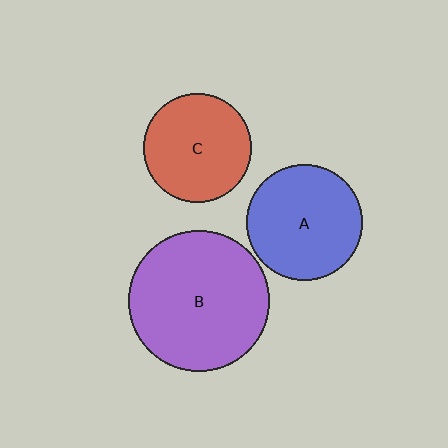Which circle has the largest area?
Circle B (purple).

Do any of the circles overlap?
No, none of the circles overlap.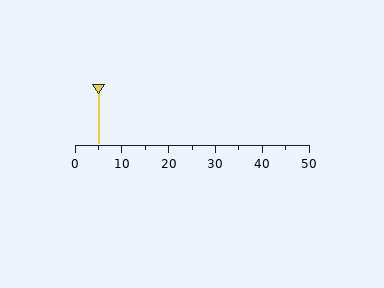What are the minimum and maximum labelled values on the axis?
The axis runs from 0 to 50.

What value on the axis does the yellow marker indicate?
The marker indicates approximately 5.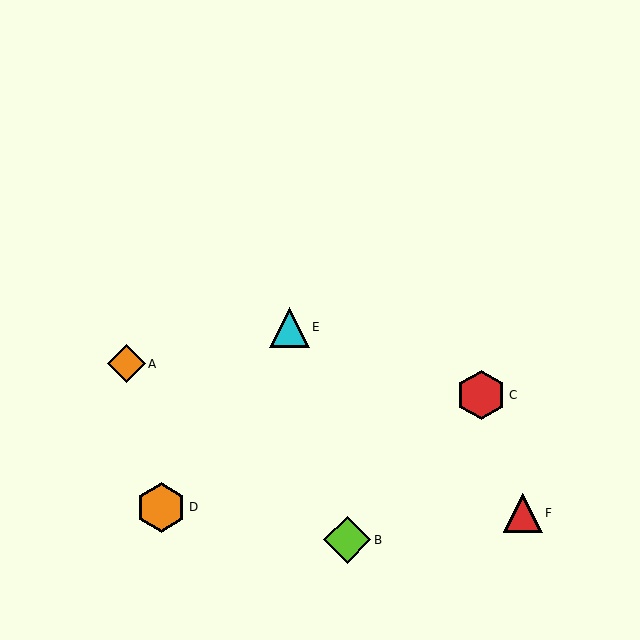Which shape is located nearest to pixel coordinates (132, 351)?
The orange diamond (labeled A) at (126, 364) is nearest to that location.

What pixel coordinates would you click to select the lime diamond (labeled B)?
Click at (347, 540) to select the lime diamond B.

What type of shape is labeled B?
Shape B is a lime diamond.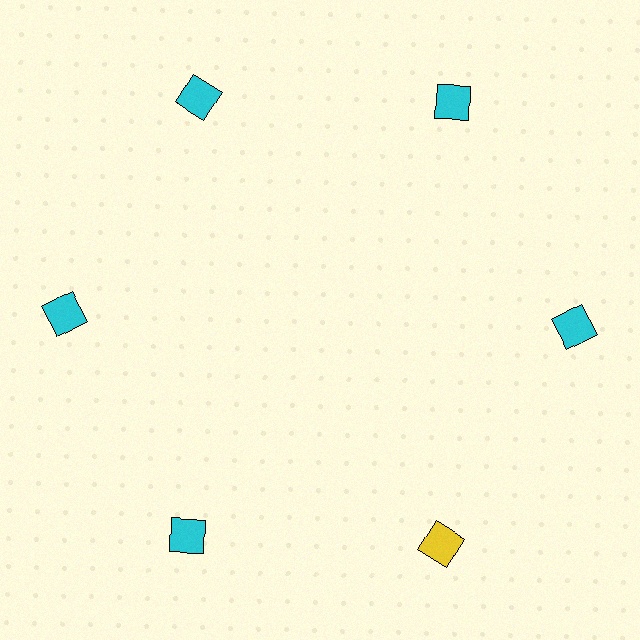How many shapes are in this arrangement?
There are 6 shapes arranged in a ring pattern.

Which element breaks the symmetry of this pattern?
The yellow square at roughly the 5 o'clock position breaks the symmetry. All other shapes are cyan squares.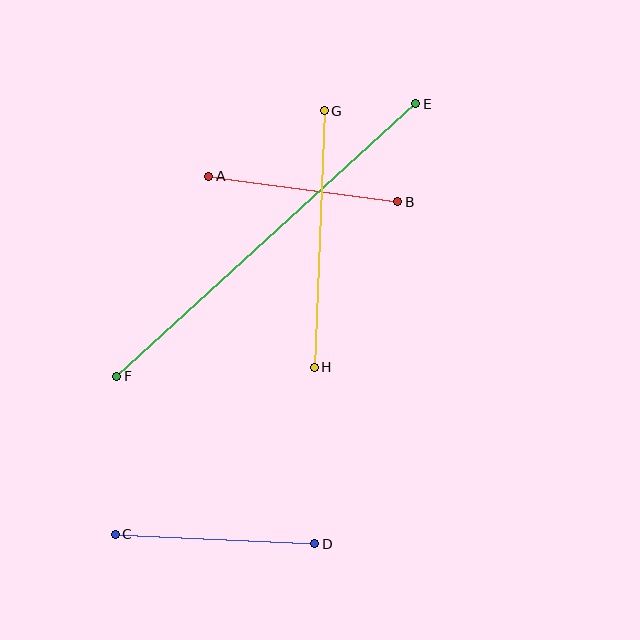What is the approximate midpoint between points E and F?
The midpoint is at approximately (266, 240) pixels.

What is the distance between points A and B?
The distance is approximately 191 pixels.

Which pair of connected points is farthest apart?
Points E and F are farthest apart.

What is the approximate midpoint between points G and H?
The midpoint is at approximately (319, 239) pixels.